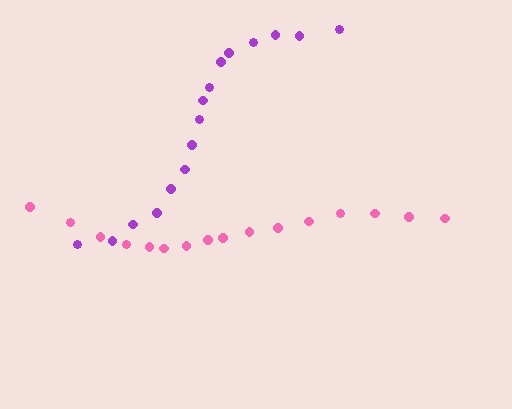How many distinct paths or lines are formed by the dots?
There are 2 distinct paths.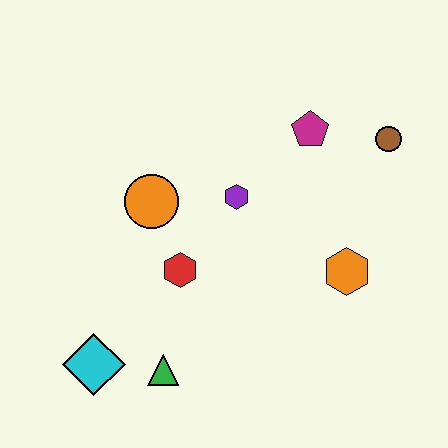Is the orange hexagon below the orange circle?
Yes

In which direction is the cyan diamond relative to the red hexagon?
The cyan diamond is below the red hexagon.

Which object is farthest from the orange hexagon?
The cyan diamond is farthest from the orange hexagon.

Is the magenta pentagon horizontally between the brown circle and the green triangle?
Yes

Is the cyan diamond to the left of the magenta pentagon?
Yes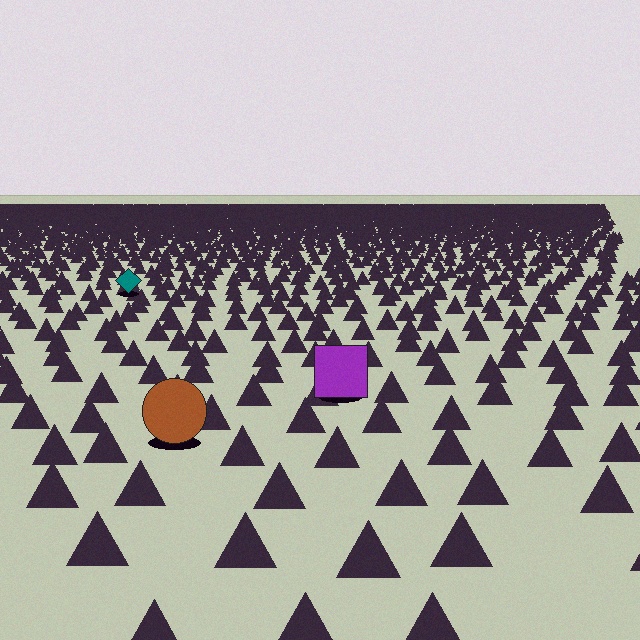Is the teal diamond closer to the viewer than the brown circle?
No. The brown circle is closer — you can tell from the texture gradient: the ground texture is coarser near it.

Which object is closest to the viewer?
The brown circle is closest. The texture marks near it are larger and more spread out.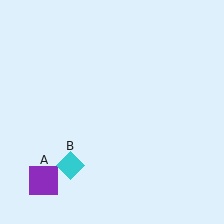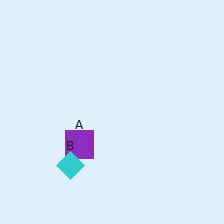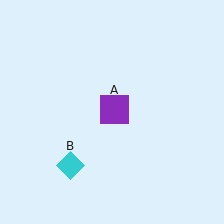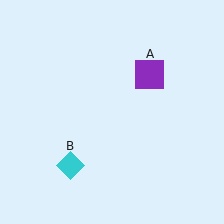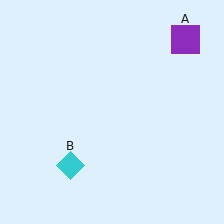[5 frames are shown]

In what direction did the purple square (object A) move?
The purple square (object A) moved up and to the right.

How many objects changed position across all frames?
1 object changed position: purple square (object A).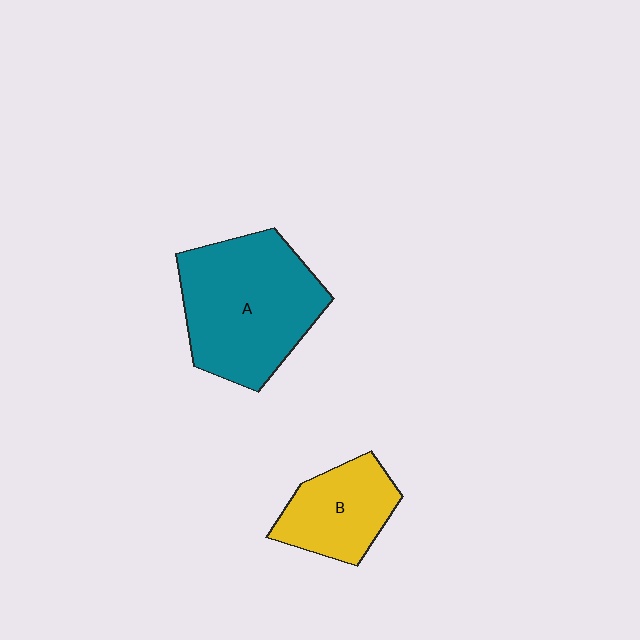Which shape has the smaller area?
Shape B (yellow).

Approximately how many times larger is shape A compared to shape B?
Approximately 1.9 times.